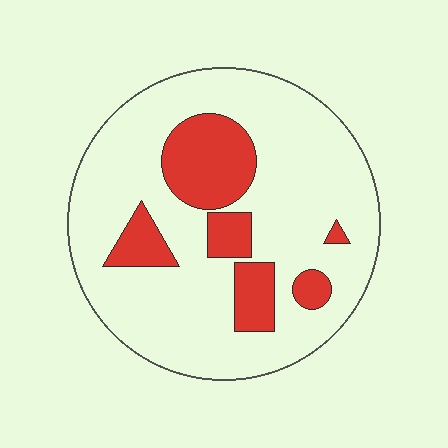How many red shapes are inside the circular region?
6.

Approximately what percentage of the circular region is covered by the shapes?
Approximately 20%.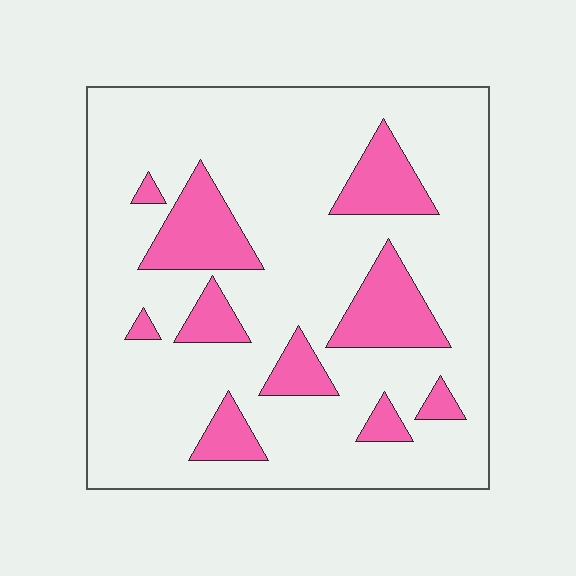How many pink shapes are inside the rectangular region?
10.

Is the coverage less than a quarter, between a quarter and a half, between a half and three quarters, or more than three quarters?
Less than a quarter.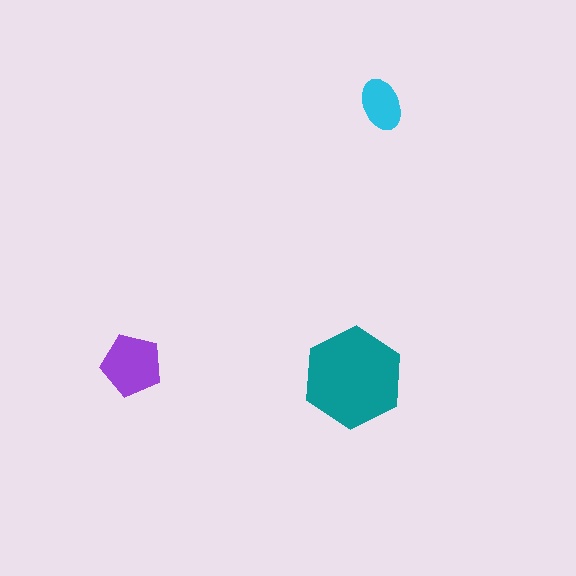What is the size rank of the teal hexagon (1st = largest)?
1st.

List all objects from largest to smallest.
The teal hexagon, the purple pentagon, the cyan ellipse.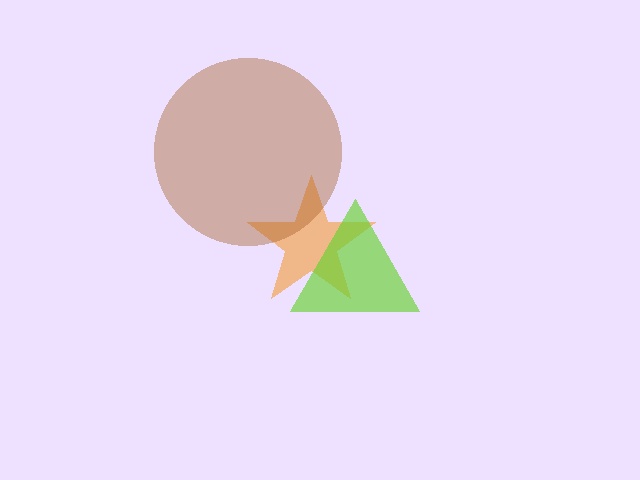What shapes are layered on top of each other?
The layered shapes are: an orange star, a lime triangle, a brown circle.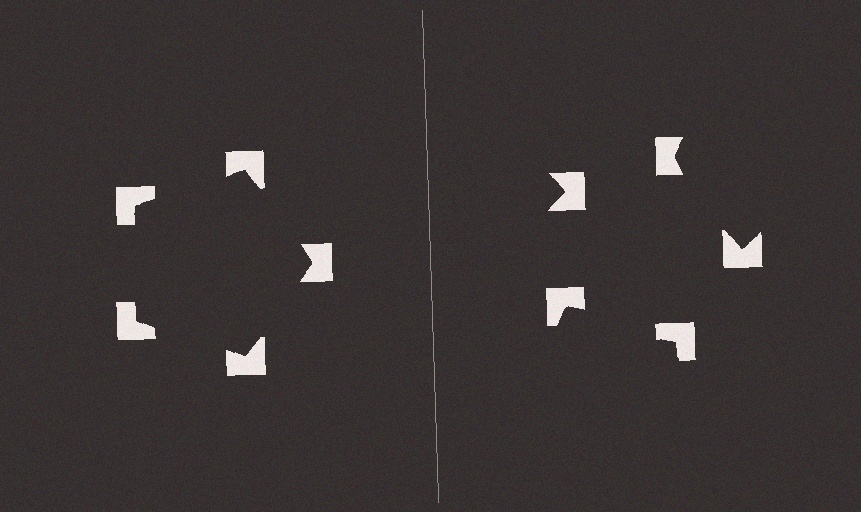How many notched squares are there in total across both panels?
10 — 5 on each side.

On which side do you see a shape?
An illusory pentagon appears on the left side. On the right side the wedge cuts are rotated, so no coherent shape forms.